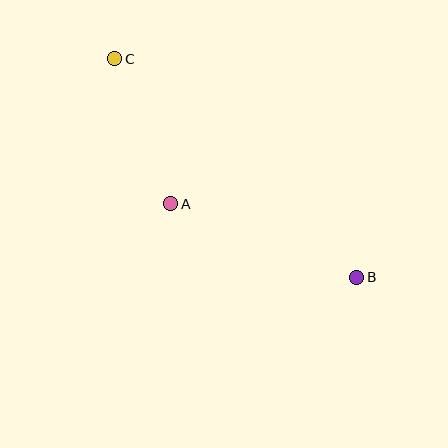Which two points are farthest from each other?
Points B and C are farthest from each other.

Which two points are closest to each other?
Points A and C are closest to each other.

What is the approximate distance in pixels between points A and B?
The distance between A and B is approximately 200 pixels.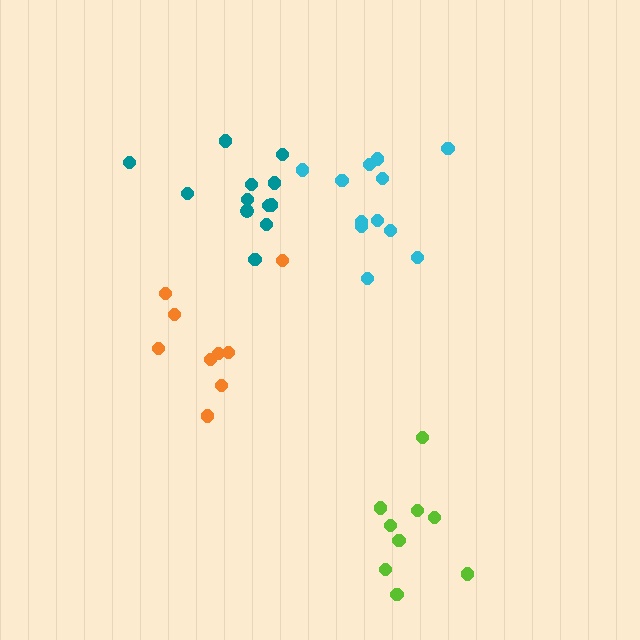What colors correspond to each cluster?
The clusters are colored: cyan, lime, orange, teal.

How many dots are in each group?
Group 1: 12 dots, Group 2: 9 dots, Group 3: 9 dots, Group 4: 12 dots (42 total).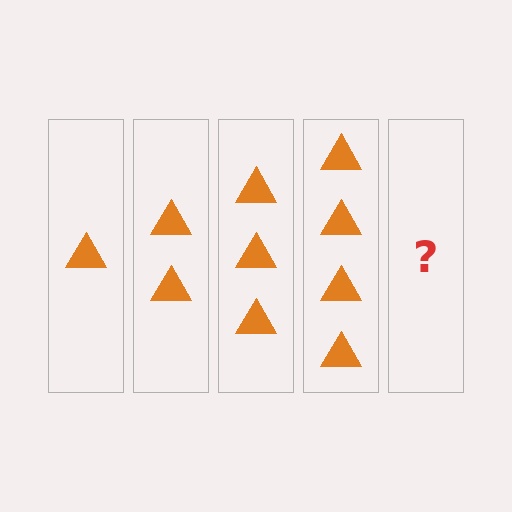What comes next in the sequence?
The next element should be 5 triangles.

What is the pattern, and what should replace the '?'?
The pattern is that each step adds one more triangle. The '?' should be 5 triangles.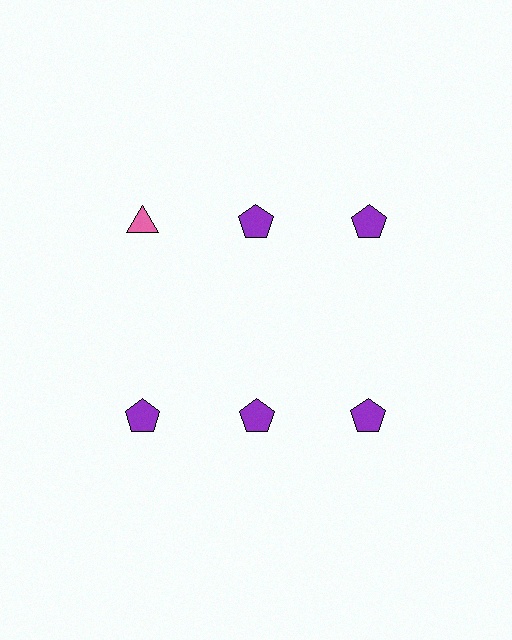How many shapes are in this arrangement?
There are 6 shapes arranged in a grid pattern.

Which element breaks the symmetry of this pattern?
The pink triangle in the top row, leftmost column breaks the symmetry. All other shapes are purple pentagons.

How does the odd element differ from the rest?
It differs in both color (pink instead of purple) and shape (triangle instead of pentagon).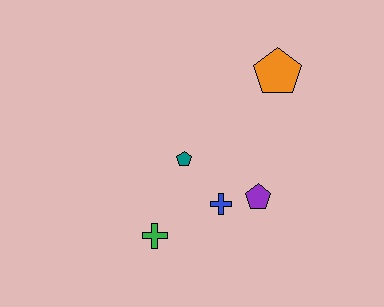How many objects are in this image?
There are 5 objects.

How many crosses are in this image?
There are 2 crosses.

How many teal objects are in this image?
There is 1 teal object.